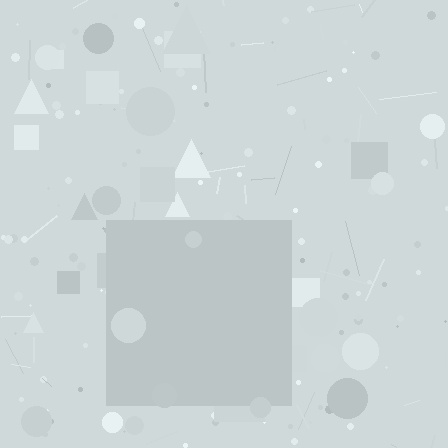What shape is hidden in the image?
A square is hidden in the image.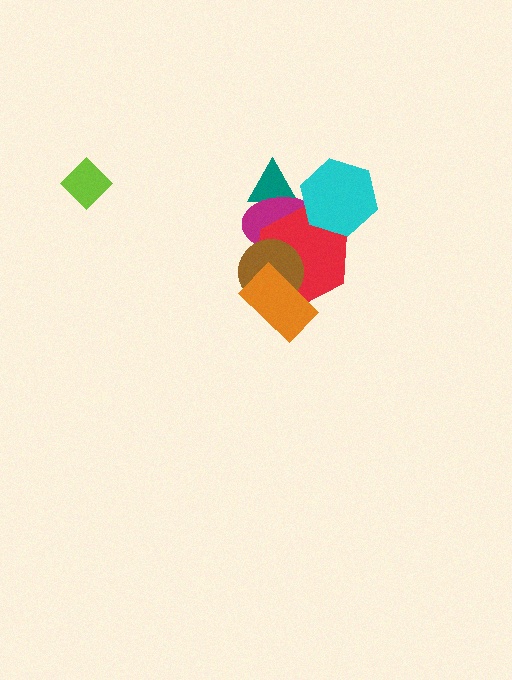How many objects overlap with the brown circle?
3 objects overlap with the brown circle.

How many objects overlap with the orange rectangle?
2 objects overlap with the orange rectangle.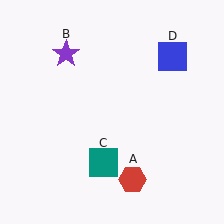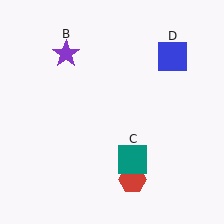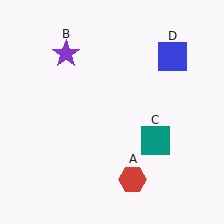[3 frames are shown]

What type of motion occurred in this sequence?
The teal square (object C) rotated counterclockwise around the center of the scene.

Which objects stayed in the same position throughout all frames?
Red hexagon (object A) and purple star (object B) and blue square (object D) remained stationary.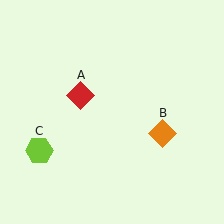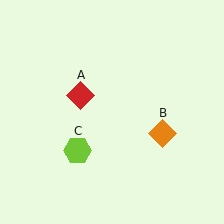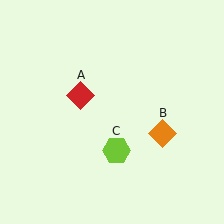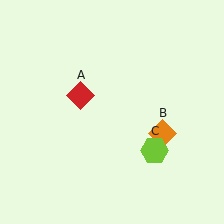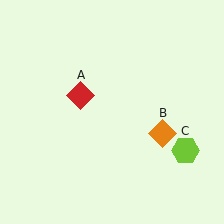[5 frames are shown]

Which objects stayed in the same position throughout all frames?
Red diamond (object A) and orange diamond (object B) remained stationary.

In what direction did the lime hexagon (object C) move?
The lime hexagon (object C) moved right.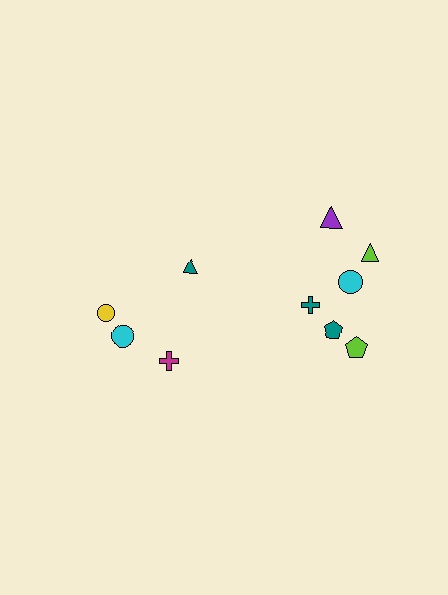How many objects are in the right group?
There are 6 objects.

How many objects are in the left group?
There are 4 objects.